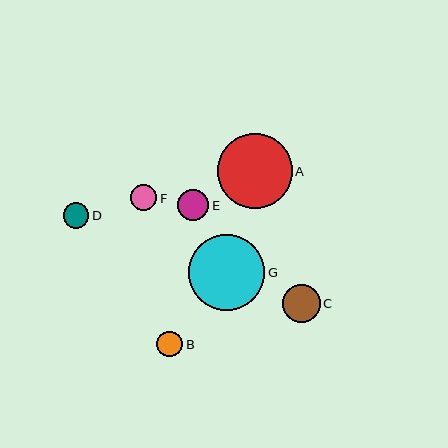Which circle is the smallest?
Circle D is the smallest with a size of approximately 25 pixels.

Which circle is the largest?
Circle G is the largest with a size of approximately 76 pixels.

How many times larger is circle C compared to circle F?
Circle C is approximately 1.4 times the size of circle F.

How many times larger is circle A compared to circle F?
Circle A is approximately 2.8 times the size of circle F.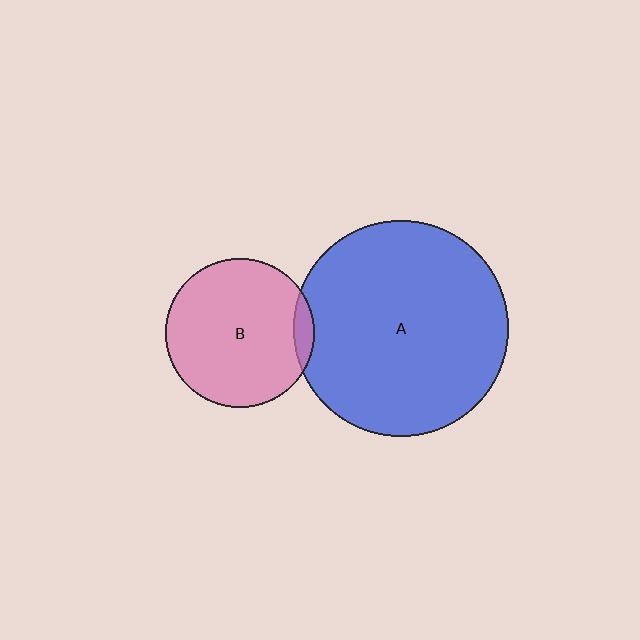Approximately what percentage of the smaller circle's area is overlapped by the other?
Approximately 5%.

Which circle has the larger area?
Circle A (blue).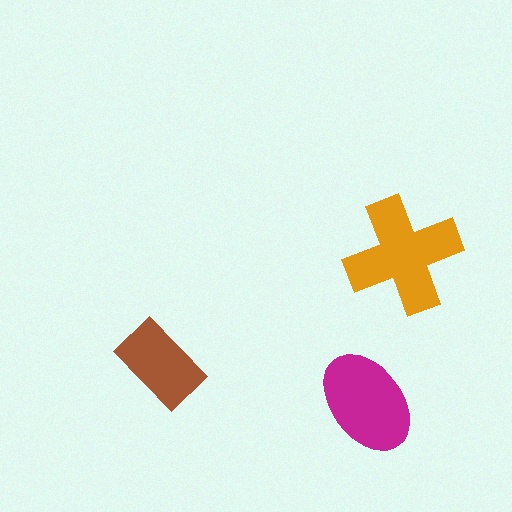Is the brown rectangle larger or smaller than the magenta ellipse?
Smaller.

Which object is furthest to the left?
The brown rectangle is leftmost.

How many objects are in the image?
There are 3 objects in the image.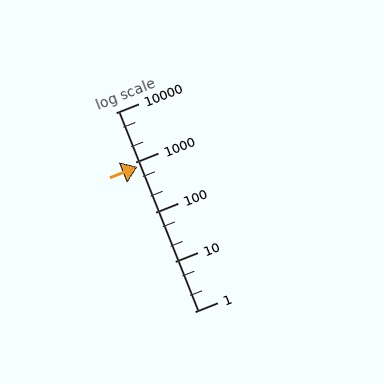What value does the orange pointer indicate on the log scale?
The pointer indicates approximately 790.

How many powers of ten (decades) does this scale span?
The scale spans 4 decades, from 1 to 10000.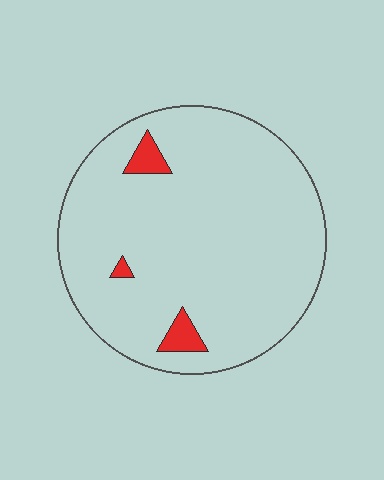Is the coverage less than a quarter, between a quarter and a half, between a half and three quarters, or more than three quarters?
Less than a quarter.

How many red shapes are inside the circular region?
3.